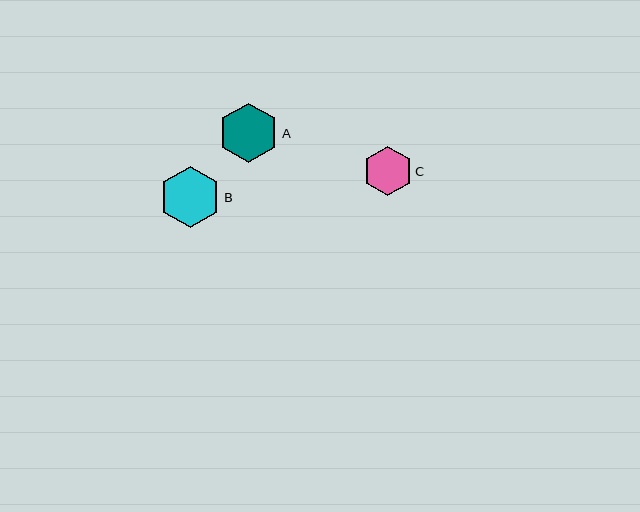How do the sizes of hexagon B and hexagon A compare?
Hexagon B and hexagon A are approximately the same size.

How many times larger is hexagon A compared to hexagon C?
Hexagon A is approximately 1.2 times the size of hexagon C.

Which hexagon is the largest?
Hexagon B is the largest with a size of approximately 61 pixels.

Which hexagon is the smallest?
Hexagon C is the smallest with a size of approximately 49 pixels.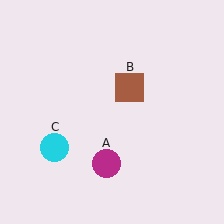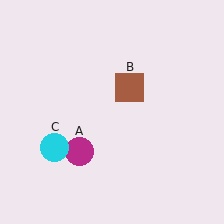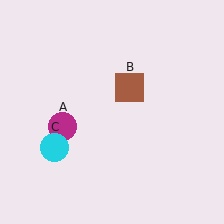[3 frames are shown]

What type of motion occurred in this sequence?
The magenta circle (object A) rotated clockwise around the center of the scene.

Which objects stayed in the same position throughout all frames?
Brown square (object B) and cyan circle (object C) remained stationary.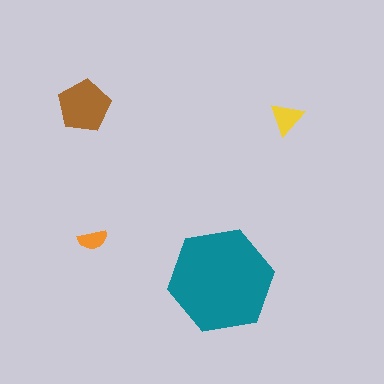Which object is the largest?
The teal hexagon.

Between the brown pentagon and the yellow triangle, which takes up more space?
The brown pentagon.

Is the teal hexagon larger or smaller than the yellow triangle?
Larger.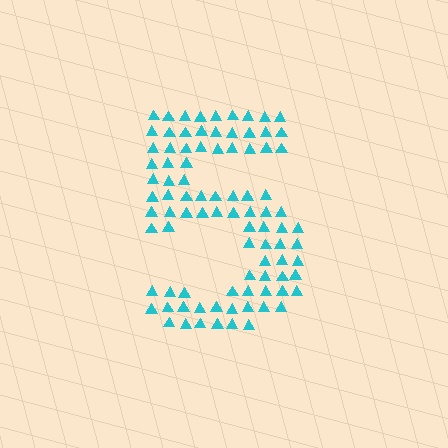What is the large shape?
The large shape is the digit 5.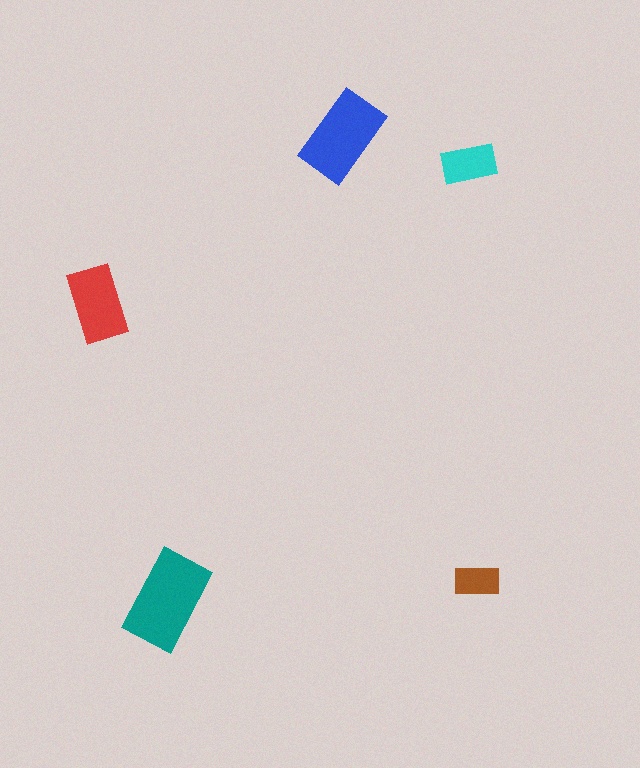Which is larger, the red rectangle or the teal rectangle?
The teal one.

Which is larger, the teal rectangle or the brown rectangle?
The teal one.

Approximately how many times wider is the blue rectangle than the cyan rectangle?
About 1.5 times wider.